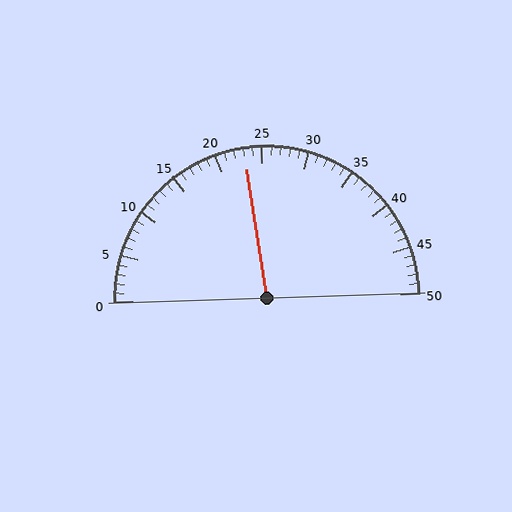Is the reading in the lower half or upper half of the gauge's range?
The reading is in the lower half of the range (0 to 50).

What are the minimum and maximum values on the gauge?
The gauge ranges from 0 to 50.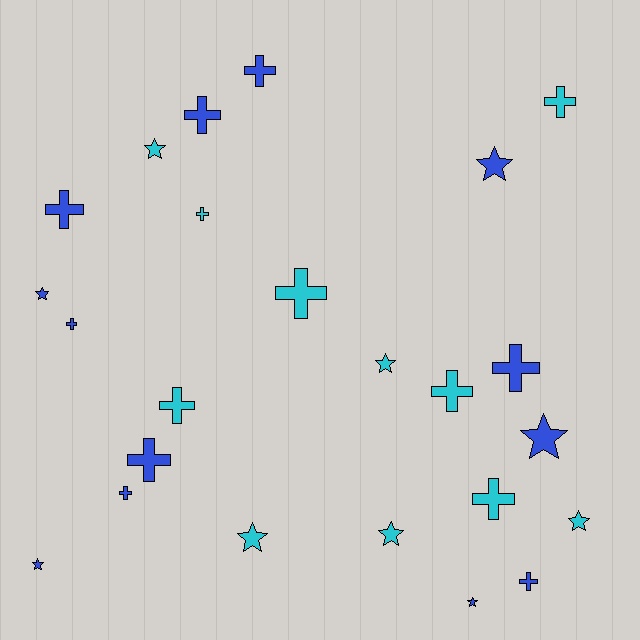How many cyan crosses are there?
There are 6 cyan crosses.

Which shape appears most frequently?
Cross, with 14 objects.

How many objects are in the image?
There are 24 objects.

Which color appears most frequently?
Blue, with 13 objects.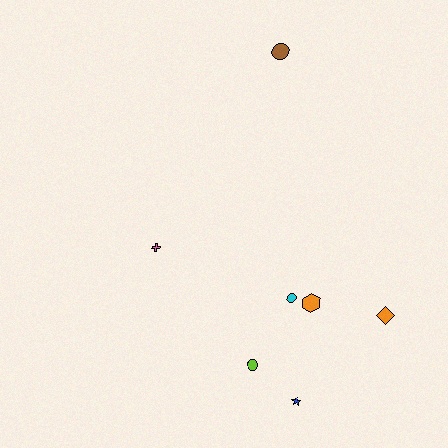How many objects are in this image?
There are 7 objects.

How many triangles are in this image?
There are no triangles.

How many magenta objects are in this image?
There are no magenta objects.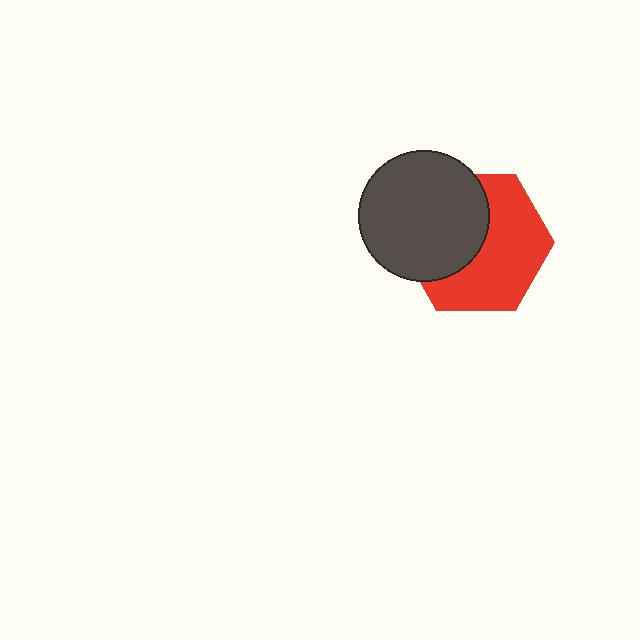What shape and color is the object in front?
The object in front is a dark gray circle.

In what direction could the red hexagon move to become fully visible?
The red hexagon could move toward the lower-right. That would shift it out from behind the dark gray circle entirely.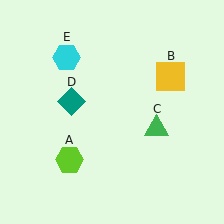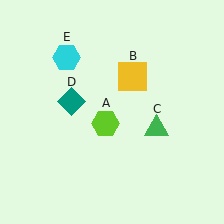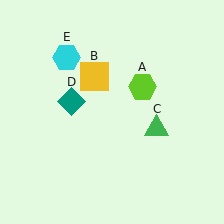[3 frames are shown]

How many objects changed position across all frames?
2 objects changed position: lime hexagon (object A), yellow square (object B).